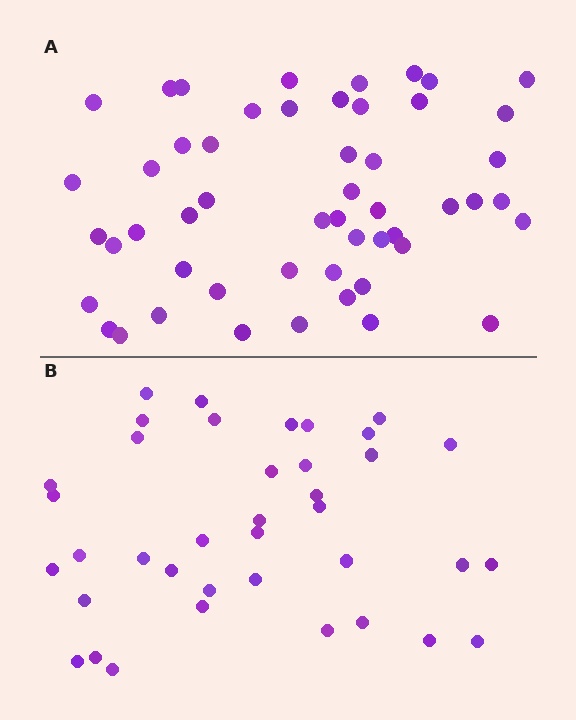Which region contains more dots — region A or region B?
Region A (the top region) has more dots.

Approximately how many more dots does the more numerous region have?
Region A has approximately 15 more dots than region B.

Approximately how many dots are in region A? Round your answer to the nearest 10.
About 50 dots. (The exact count is 52, which rounds to 50.)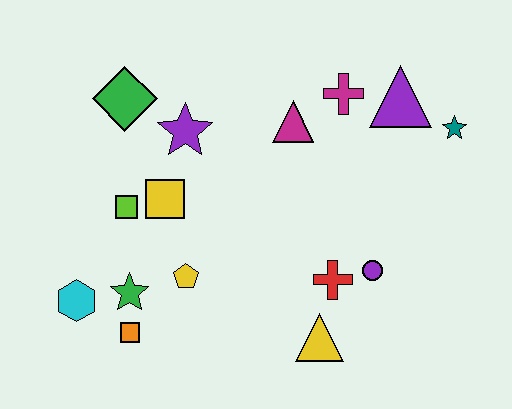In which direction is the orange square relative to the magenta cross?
The orange square is below the magenta cross.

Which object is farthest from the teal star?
The cyan hexagon is farthest from the teal star.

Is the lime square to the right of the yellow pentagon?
No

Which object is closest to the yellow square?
The lime square is closest to the yellow square.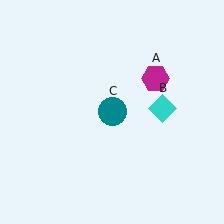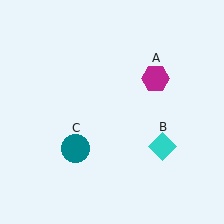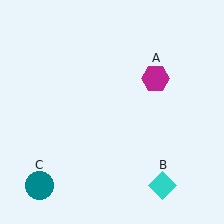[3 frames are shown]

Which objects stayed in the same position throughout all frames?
Magenta hexagon (object A) remained stationary.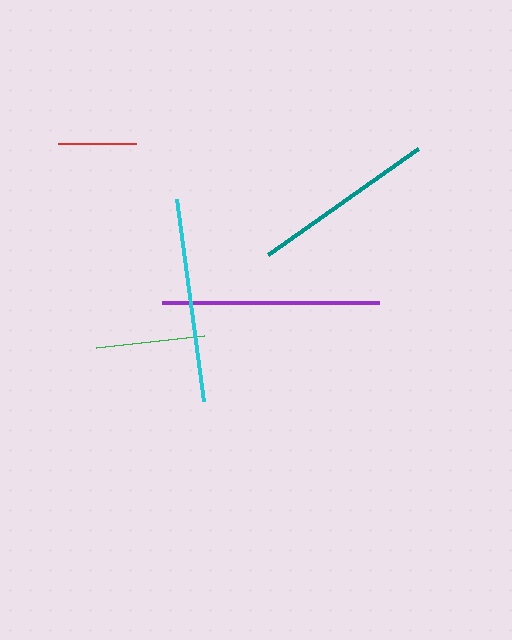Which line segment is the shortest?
The red line is the shortest at approximately 79 pixels.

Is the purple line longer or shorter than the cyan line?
The purple line is longer than the cyan line.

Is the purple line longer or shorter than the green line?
The purple line is longer than the green line.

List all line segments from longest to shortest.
From longest to shortest: purple, cyan, teal, green, red.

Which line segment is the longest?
The purple line is the longest at approximately 217 pixels.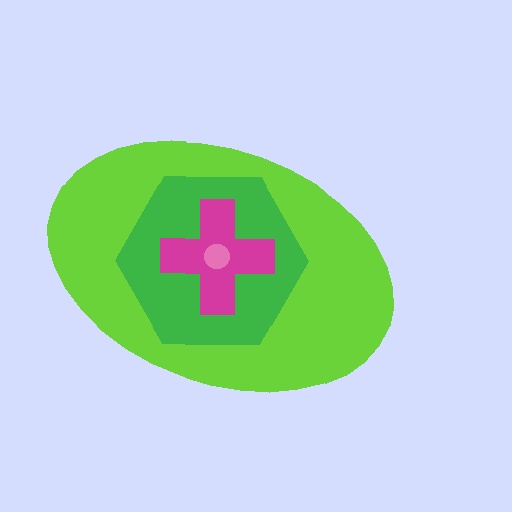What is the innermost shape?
The pink circle.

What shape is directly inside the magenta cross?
The pink circle.